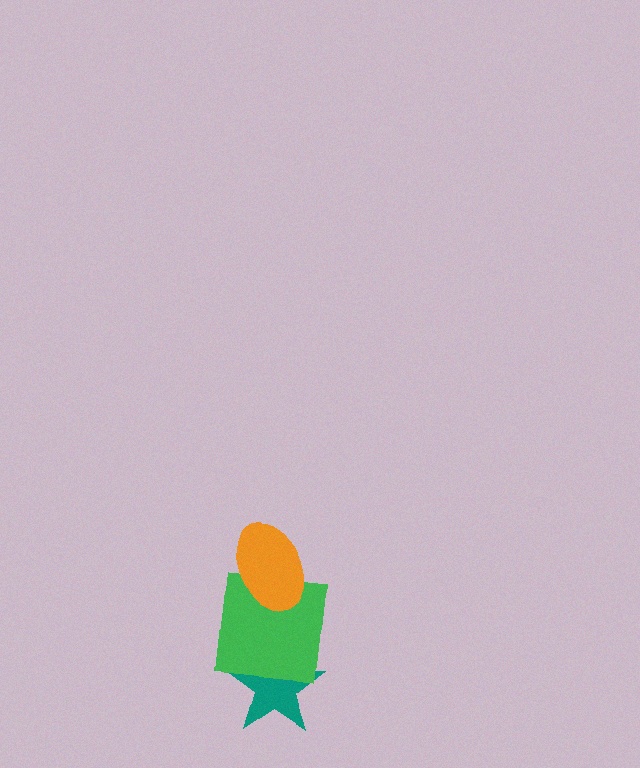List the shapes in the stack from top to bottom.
From top to bottom: the orange ellipse, the green square, the teal star.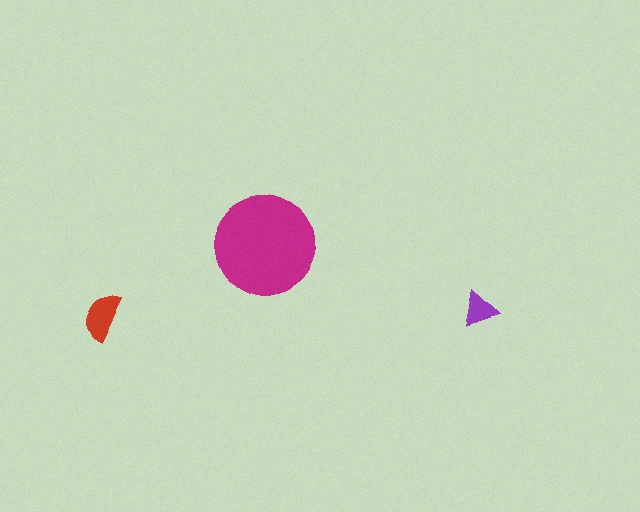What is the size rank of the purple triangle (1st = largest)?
3rd.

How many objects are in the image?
There are 3 objects in the image.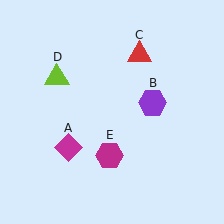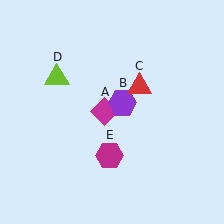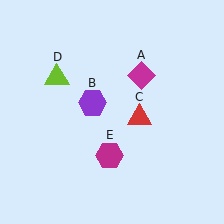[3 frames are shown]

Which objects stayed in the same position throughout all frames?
Lime triangle (object D) and magenta hexagon (object E) remained stationary.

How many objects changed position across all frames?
3 objects changed position: magenta diamond (object A), purple hexagon (object B), red triangle (object C).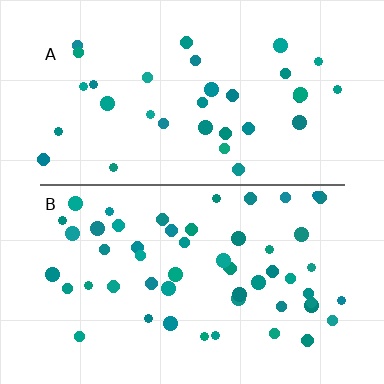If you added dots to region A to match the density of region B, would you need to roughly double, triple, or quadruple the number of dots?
Approximately double.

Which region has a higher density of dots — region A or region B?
B (the bottom).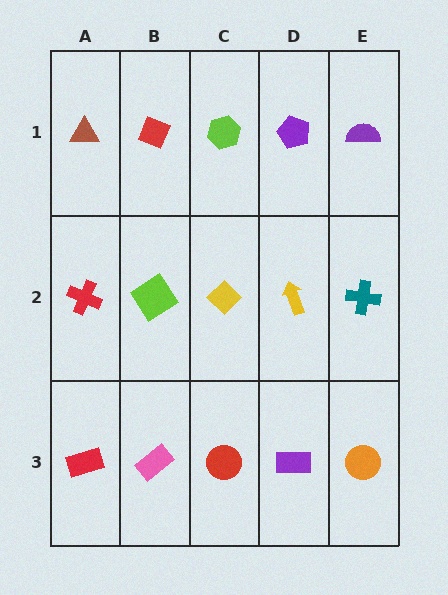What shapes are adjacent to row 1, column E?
A teal cross (row 2, column E), a purple pentagon (row 1, column D).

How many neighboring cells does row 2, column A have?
3.